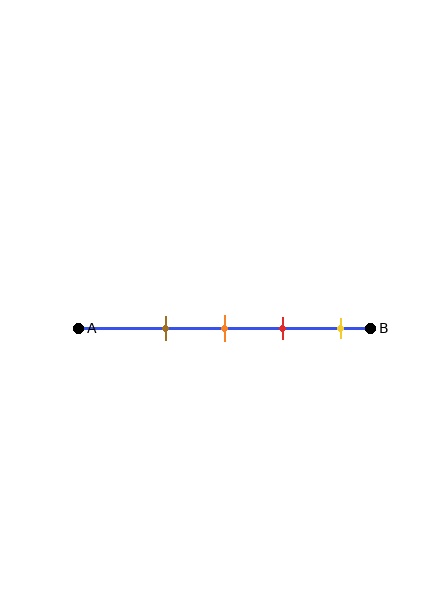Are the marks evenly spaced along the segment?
Yes, the marks are approximately evenly spaced.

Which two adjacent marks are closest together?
The orange and red marks are the closest adjacent pair.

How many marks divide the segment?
There are 4 marks dividing the segment.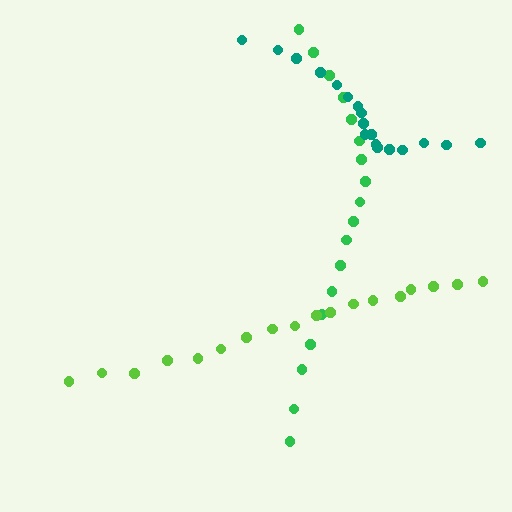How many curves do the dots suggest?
There are 3 distinct paths.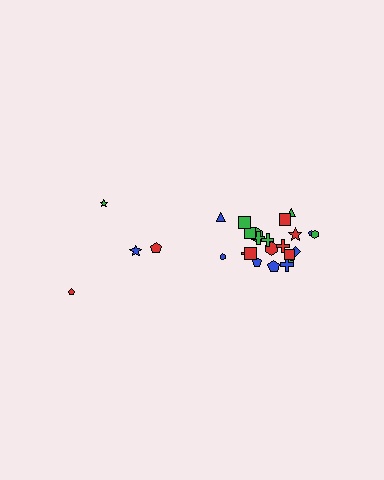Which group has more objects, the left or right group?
The right group.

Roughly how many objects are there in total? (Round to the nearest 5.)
Roughly 25 objects in total.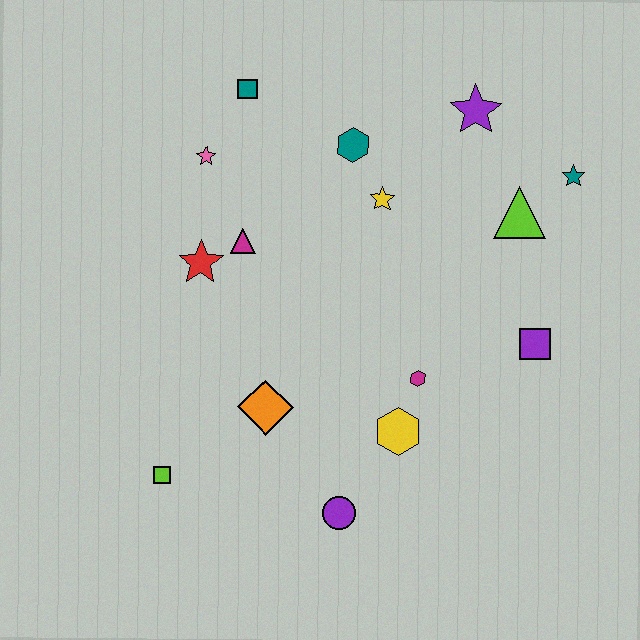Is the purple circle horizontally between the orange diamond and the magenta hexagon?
Yes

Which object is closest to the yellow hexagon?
The magenta hexagon is closest to the yellow hexagon.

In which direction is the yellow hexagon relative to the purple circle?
The yellow hexagon is above the purple circle.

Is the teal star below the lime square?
No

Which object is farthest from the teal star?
The lime square is farthest from the teal star.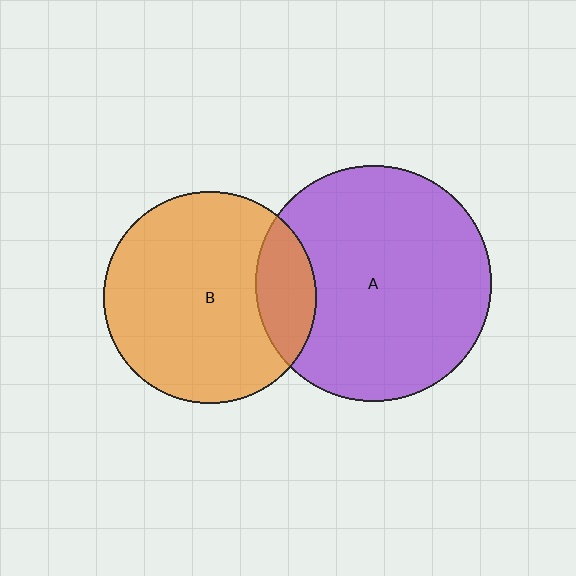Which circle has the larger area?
Circle A (purple).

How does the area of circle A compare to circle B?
Approximately 1.2 times.